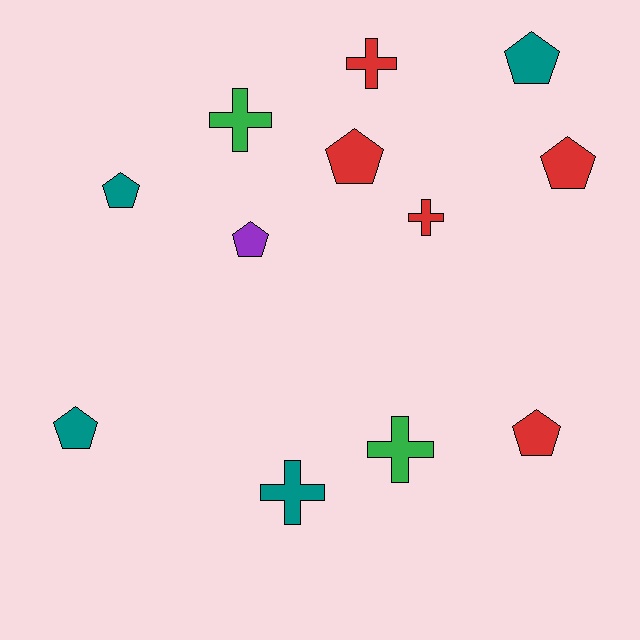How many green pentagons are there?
There are no green pentagons.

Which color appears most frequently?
Red, with 5 objects.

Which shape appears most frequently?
Pentagon, with 7 objects.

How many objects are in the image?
There are 12 objects.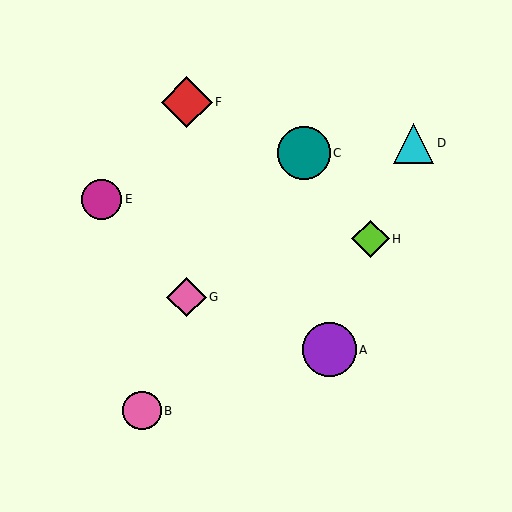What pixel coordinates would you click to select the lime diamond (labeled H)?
Click at (371, 239) to select the lime diamond H.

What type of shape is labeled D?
Shape D is a cyan triangle.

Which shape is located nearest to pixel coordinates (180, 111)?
The red diamond (labeled F) at (187, 102) is nearest to that location.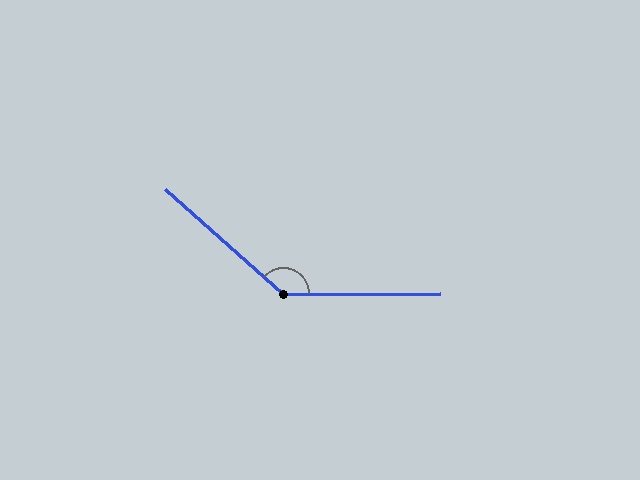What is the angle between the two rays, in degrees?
Approximately 138 degrees.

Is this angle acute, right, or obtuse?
It is obtuse.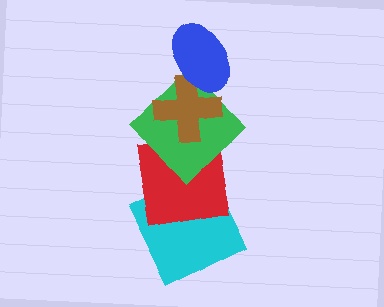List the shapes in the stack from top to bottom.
From top to bottom: the blue ellipse, the brown cross, the green diamond, the red square, the cyan square.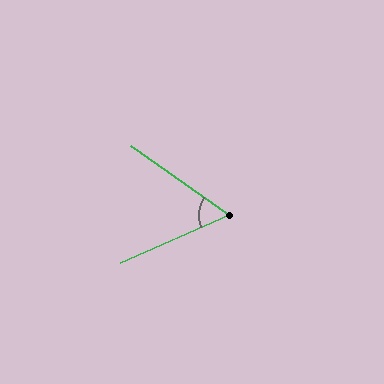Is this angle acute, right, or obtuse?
It is acute.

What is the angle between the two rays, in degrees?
Approximately 59 degrees.